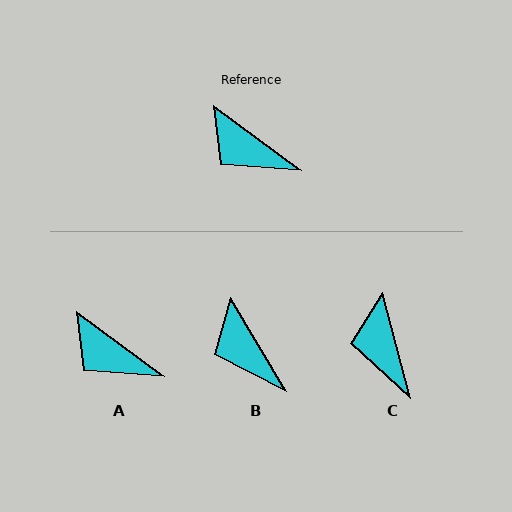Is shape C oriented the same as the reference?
No, it is off by about 39 degrees.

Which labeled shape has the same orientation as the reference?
A.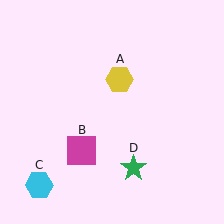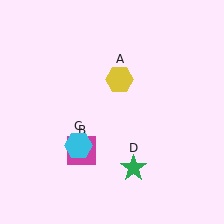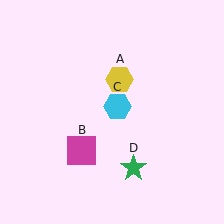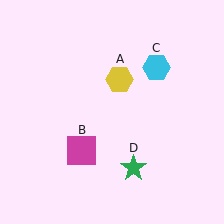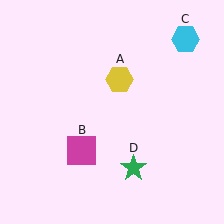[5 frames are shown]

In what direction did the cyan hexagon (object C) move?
The cyan hexagon (object C) moved up and to the right.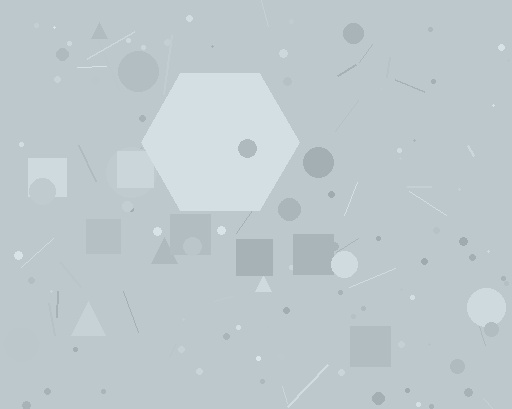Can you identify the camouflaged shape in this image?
The camouflaged shape is a hexagon.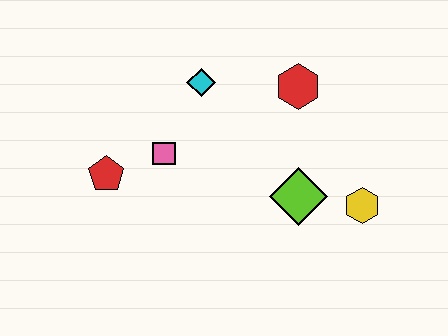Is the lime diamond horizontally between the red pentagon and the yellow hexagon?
Yes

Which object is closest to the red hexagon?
The cyan diamond is closest to the red hexagon.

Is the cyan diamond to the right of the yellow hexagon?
No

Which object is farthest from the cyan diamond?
The yellow hexagon is farthest from the cyan diamond.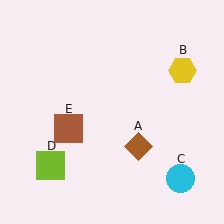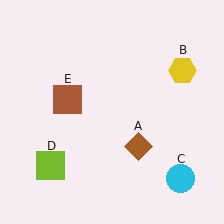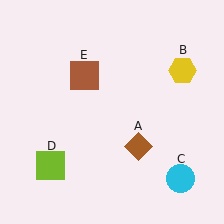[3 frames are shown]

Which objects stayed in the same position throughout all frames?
Brown diamond (object A) and yellow hexagon (object B) and cyan circle (object C) and lime square (object D) remained stationary.